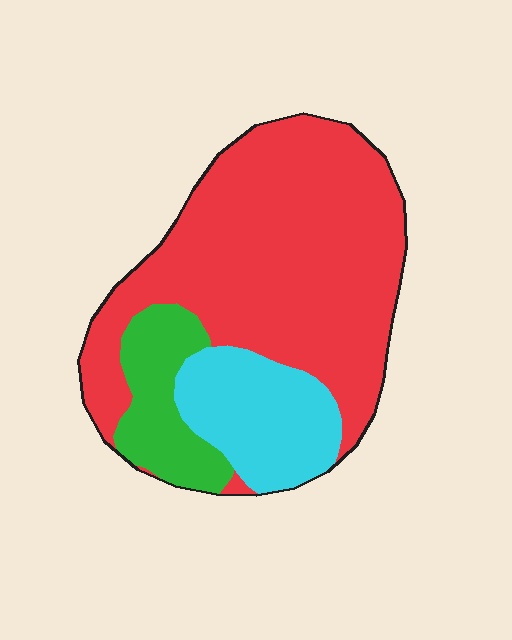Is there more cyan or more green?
Cyan.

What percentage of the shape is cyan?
Cyan covers 19% of the shape.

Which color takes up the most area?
Red, at roughly 65%.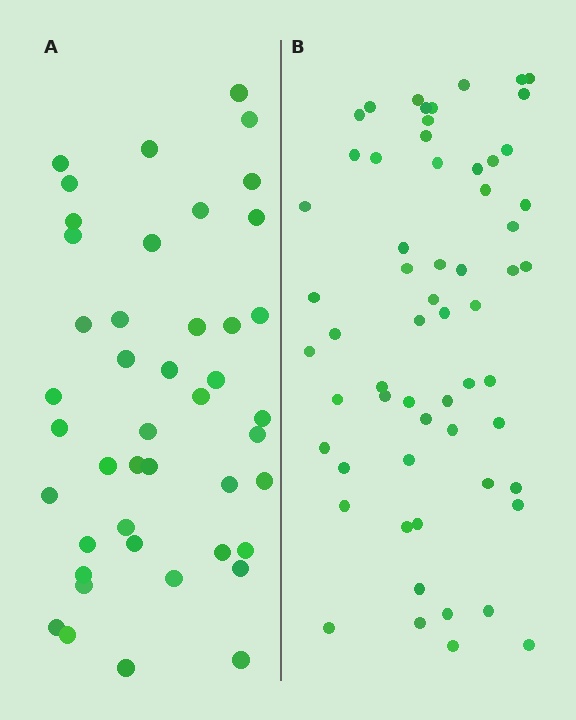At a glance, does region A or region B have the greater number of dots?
Region B (the right region) has more dots.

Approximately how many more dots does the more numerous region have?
Region B has approximately 15 more dots than region A.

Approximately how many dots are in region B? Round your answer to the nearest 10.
About 60 dots.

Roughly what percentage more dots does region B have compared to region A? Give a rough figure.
About 35% more.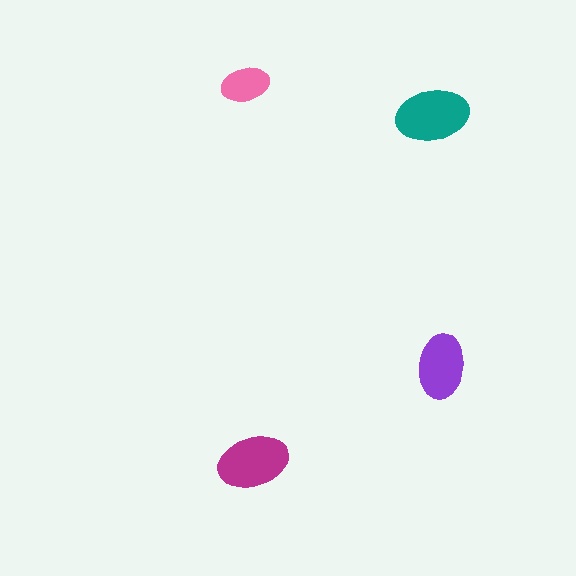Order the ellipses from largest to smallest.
the teal one, the magenta one, the purple one, the pink one.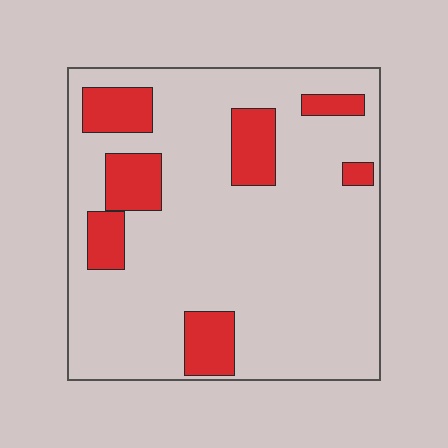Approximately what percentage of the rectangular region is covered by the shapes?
Approximately 20%.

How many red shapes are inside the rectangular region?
7.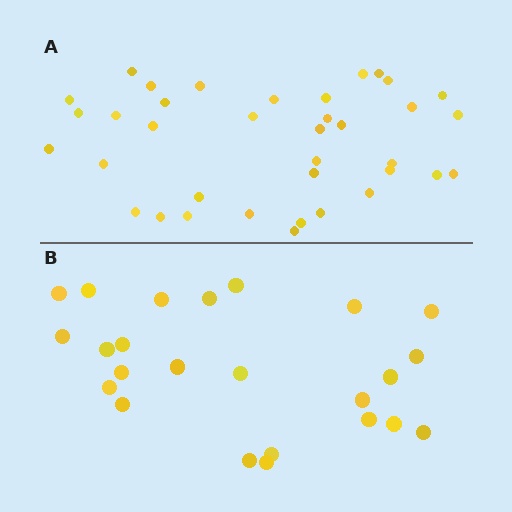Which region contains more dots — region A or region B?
Region A (the top region) has more dots.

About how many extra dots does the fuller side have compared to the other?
Region A has approximately 15 more dots than region B.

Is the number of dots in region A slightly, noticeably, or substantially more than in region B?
Region A has substantially more. The ratio is roughly 1.5 to 1.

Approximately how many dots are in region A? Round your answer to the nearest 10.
About 40 dots. (The exact count is 37, which rounds to 40.)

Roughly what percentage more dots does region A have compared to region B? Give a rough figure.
About 55% more.